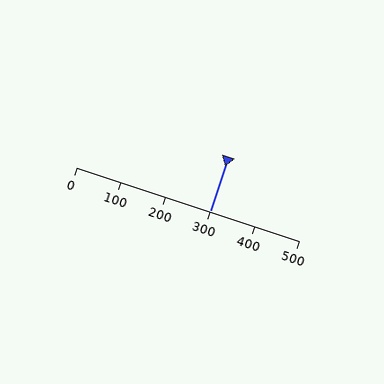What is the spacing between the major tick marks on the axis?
The major ticks are spaced 100 apart.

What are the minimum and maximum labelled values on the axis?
The axis runs from 0 to 500.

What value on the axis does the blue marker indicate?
The marker indicates approximately 300.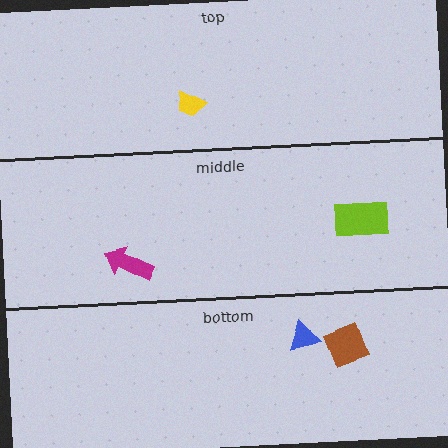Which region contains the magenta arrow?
The middle region.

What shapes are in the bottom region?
The brown square, the blue triangle.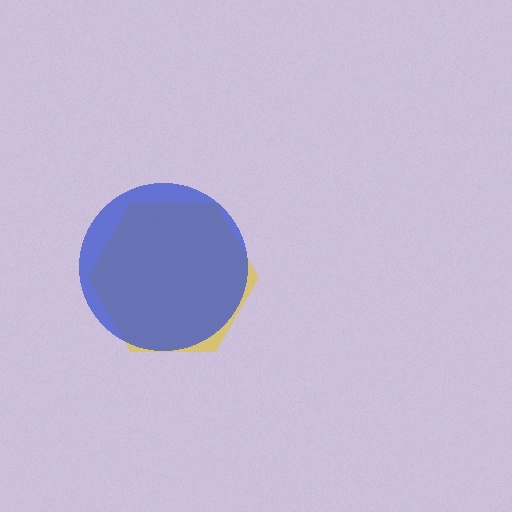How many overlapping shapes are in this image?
There are 2 overlapping shapes in the image.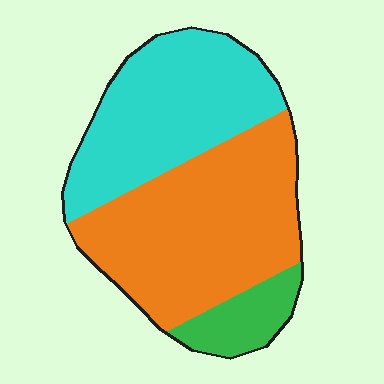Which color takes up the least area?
Green, at roughly 10%.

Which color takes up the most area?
Orange, at roughly 50%.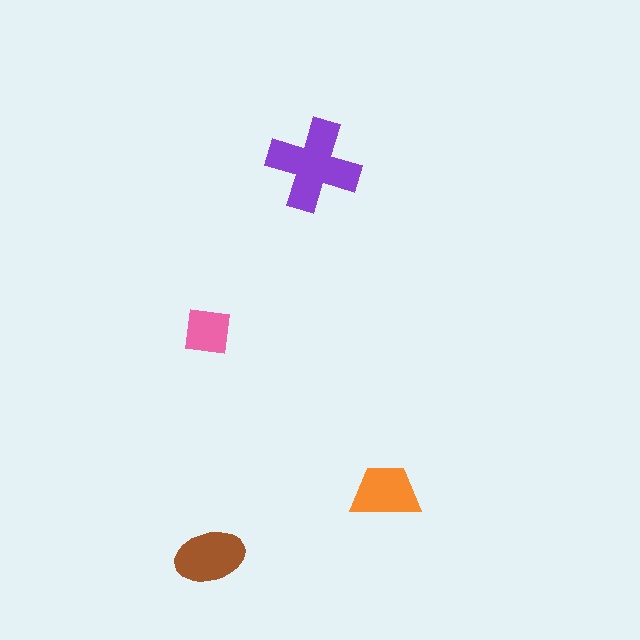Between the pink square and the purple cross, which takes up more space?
The purple cross.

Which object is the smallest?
The pink square.